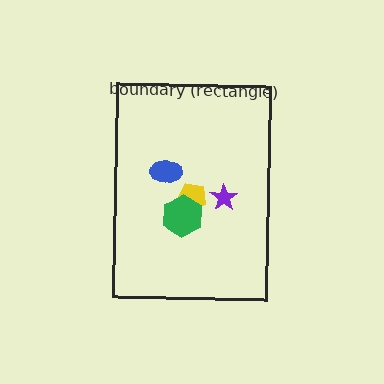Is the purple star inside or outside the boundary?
Inside.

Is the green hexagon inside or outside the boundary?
Inside.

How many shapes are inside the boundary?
4 inside, 0 outside.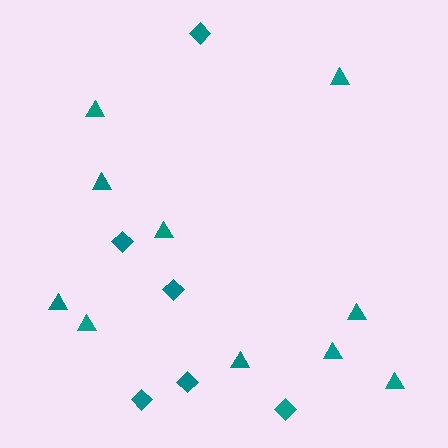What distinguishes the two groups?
There are 2 groups: one group of diamonds (6) and one group of triangles (10).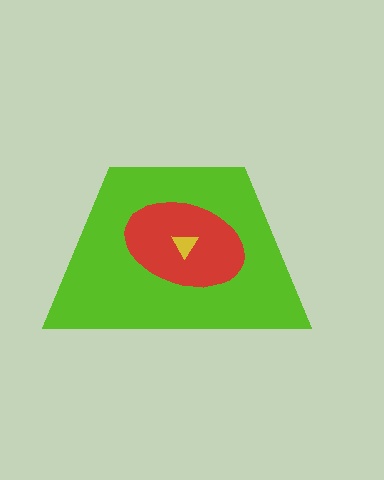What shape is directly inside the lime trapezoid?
The red ellipse.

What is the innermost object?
The yellow triangle.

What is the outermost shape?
The lime trapezoid.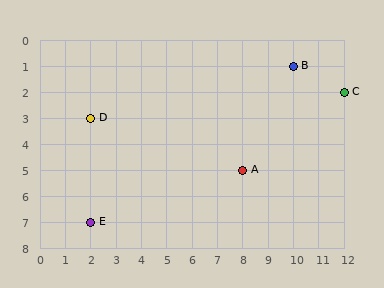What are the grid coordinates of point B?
Point B is at grid coordinates (10, 1).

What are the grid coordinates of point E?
Point E is at grid coordinates (2, 7).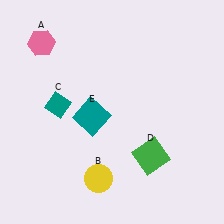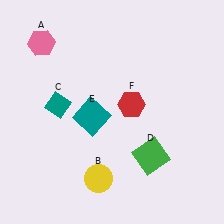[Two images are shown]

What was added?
A red hexagon (F) was added in Image 2.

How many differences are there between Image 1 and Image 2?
There is 1 difference between the two images.